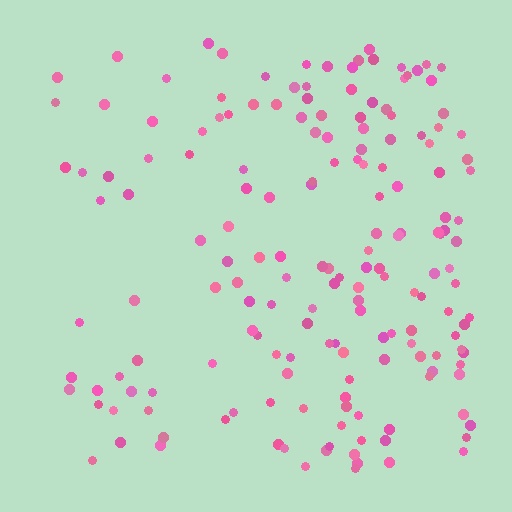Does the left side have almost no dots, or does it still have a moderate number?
Still a moderate number, just noticeably fewer than the right.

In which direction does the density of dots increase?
From left to right, with the right side densest.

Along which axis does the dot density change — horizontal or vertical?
Horizontal.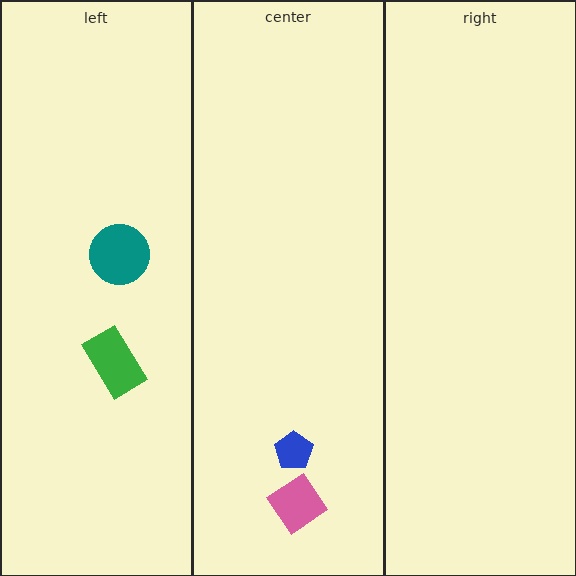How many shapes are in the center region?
2.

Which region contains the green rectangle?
The left region.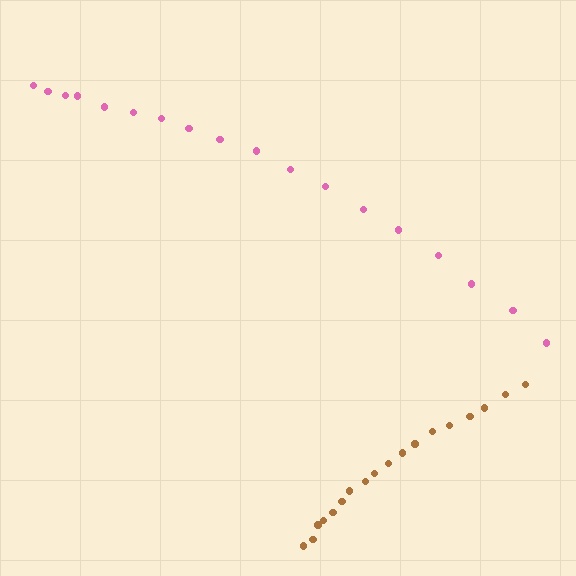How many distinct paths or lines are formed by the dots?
There are 2 distinct paths.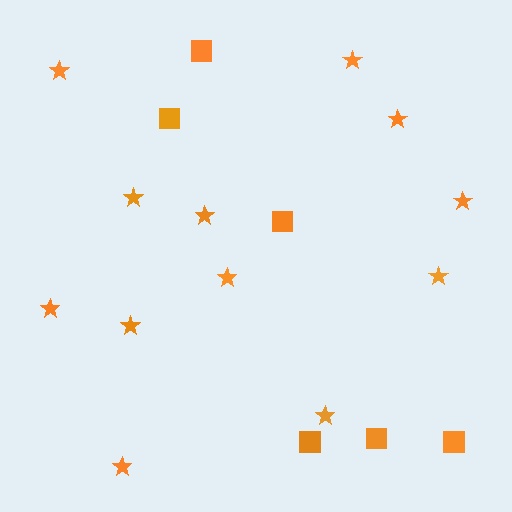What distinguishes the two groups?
There are 2 groups: one group of squares (6) and one group of stars (12).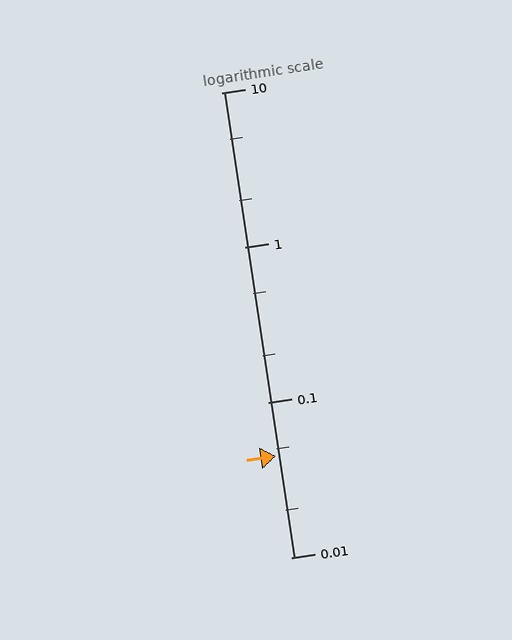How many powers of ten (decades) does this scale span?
The scale spans 3 decades, from 0.01 to 10.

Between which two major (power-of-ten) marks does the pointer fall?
The pointer is between 0.01 and 0.1.